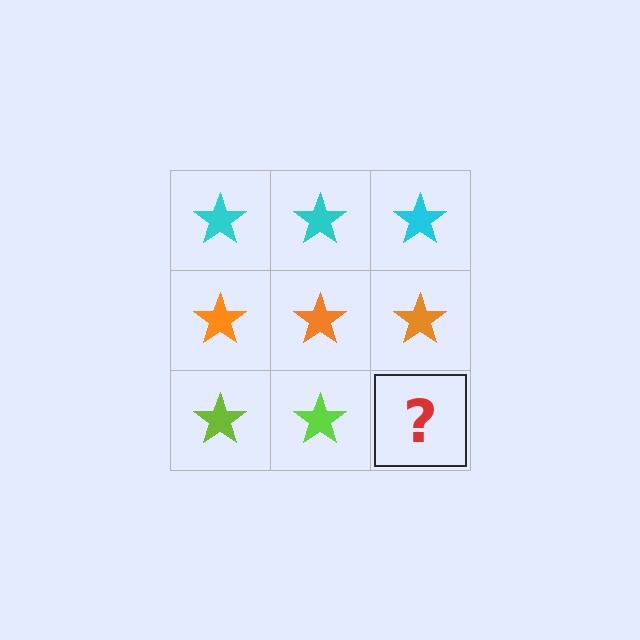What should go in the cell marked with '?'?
The missing cell should contain a lime star.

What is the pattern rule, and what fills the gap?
The rule is that each row has a consistent color. The gap should be filled with a lime star.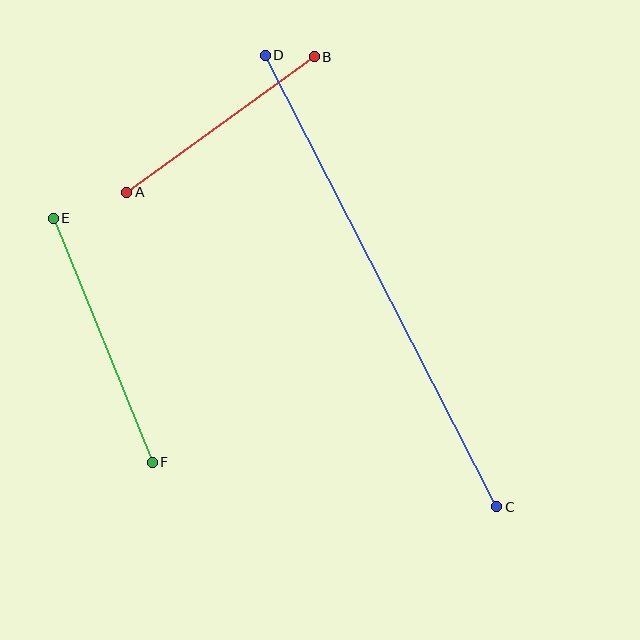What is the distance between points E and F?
The distance is approximately 263 pixels.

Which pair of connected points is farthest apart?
Points C and D are farthest apart.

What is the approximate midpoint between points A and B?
The midpoint is at approximately (221, 125) pixels.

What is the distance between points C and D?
The distance is approximately 507 pixels.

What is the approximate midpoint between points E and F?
The midpoint is at approximately (103, 340) pixels.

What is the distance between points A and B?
The distance is approximately 231 pixels.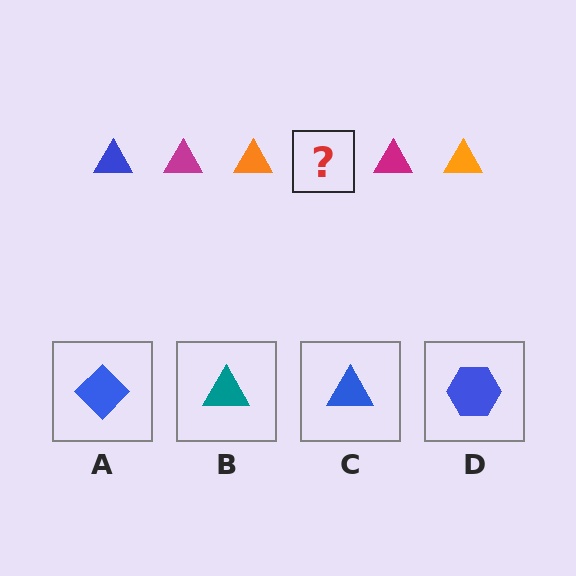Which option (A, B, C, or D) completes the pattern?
C.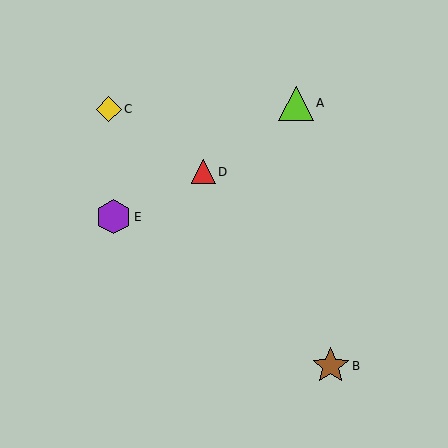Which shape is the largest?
The brown star (labeled B) is the largest.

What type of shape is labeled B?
Shape B is a brown star.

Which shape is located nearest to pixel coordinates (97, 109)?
The yellow diamond (labeled C) at (109, 109) is nearest to that location.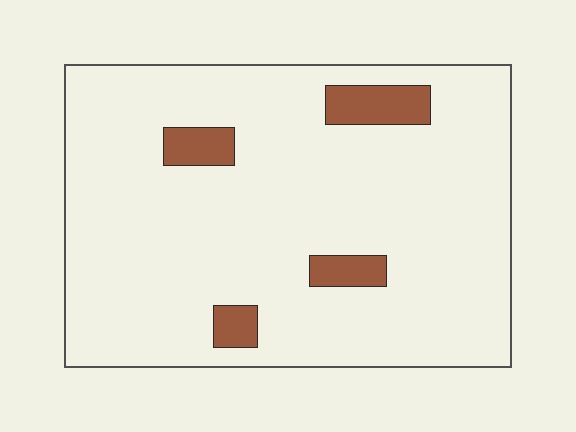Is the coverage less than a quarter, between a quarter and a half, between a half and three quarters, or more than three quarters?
Less than a quarter.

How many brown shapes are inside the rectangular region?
4.